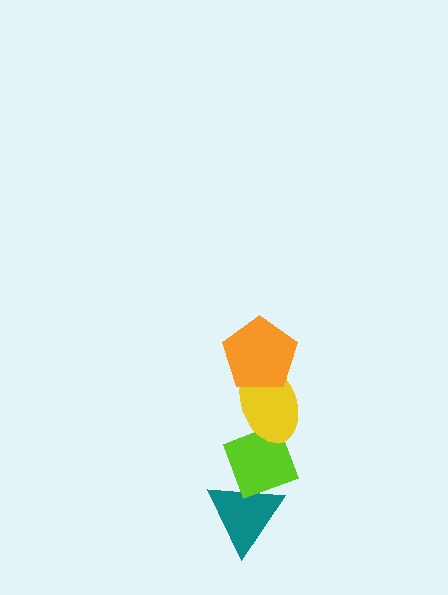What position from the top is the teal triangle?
The teal triangle is 4th from the top.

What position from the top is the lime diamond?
The lime diamond is 3rd from the top.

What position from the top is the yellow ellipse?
The yellow ellipse is 2nd from the top.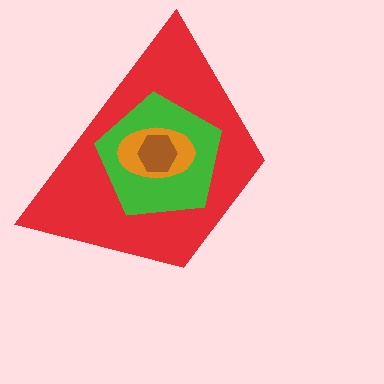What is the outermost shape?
The red trapezoid.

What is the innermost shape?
The brown hexagon.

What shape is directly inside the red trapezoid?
The green pentagon.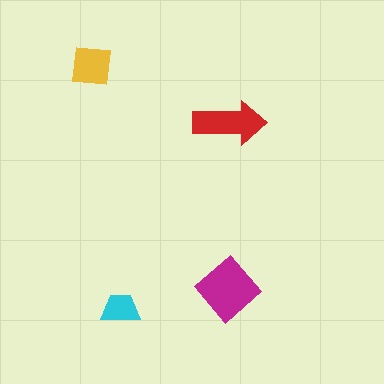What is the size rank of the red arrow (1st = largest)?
2nd.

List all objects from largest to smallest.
The magenta diamond, the red arrow, the yellow square, the cyan trapezoid.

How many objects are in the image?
There are 4 objects in the image.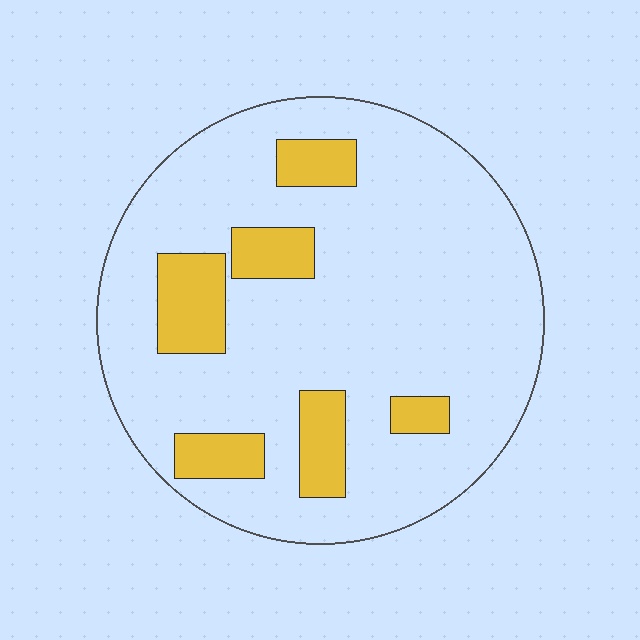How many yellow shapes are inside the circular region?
6.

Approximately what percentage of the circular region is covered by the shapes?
Approximately 15%.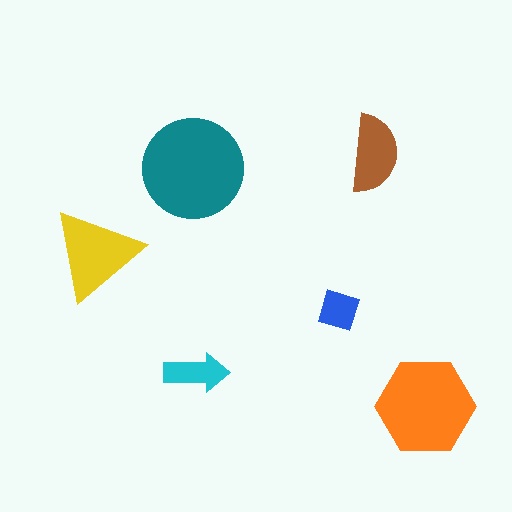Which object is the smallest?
The blue diamond.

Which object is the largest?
The teal circle.